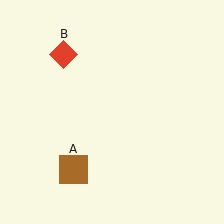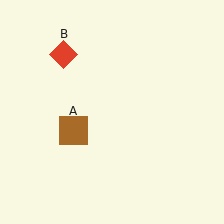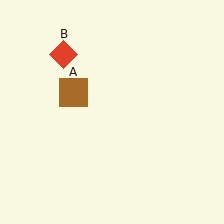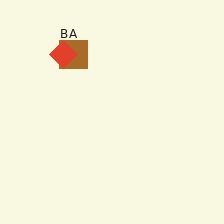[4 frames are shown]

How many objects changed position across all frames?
1 object changed position: brown square (object A).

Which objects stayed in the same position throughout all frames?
Red diamond (object B) remained stationary.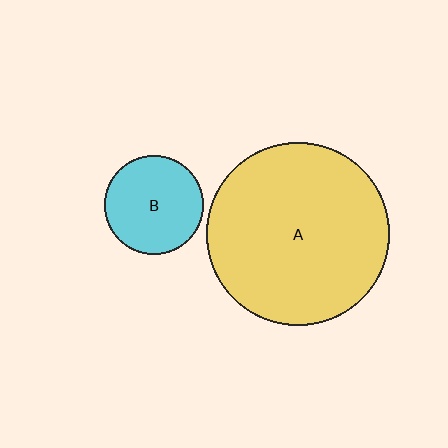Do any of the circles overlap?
No, none of the circles overlap.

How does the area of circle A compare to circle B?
Approximately 3.4 times.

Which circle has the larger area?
Circle A (yellow).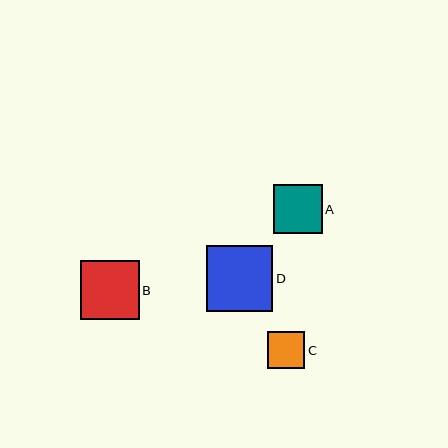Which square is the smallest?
Square C is the smallest with a size of approximately 37 pixels.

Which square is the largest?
Square D is the largest with a size of approximately 66 pixels.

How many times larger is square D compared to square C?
Square D is approximately 1.8 times the size of square C.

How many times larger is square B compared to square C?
Square B is approximately 1.6 times the size of square C.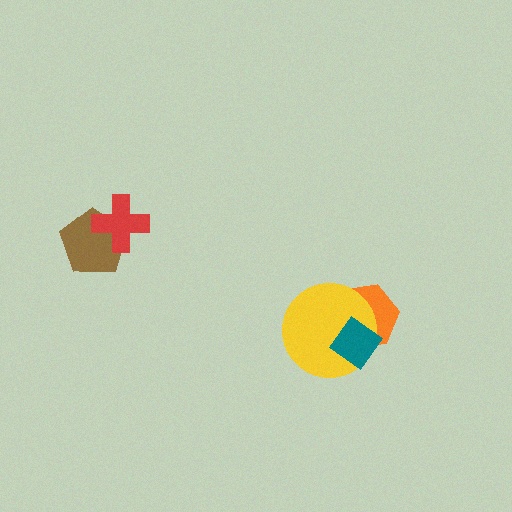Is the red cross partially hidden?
No, no other shape covers it.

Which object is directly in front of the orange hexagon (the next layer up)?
The yellow circle is directly in front of the orange hexagon.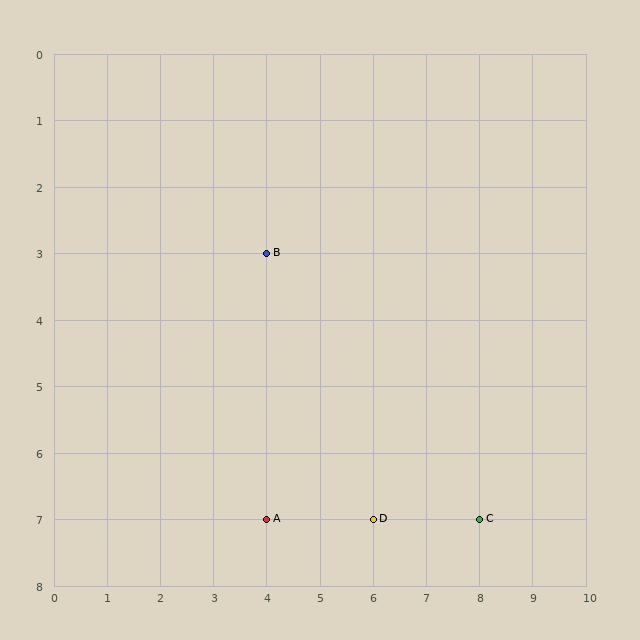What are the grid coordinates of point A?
Point A is at grid coordinates (4, 7).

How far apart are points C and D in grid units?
Points C and D are 2 columns apart.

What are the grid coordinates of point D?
Point D is at grid coordinates (6, 7).